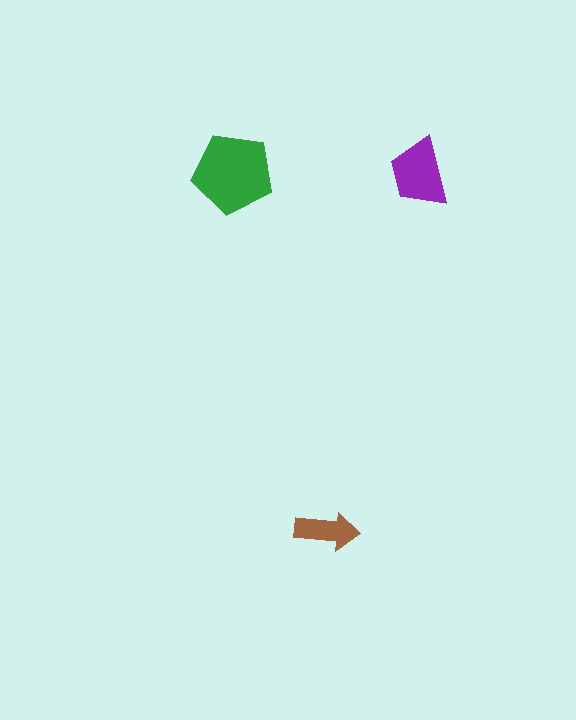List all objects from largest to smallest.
The green pentagon, the purple trapezoid, the brown arrow.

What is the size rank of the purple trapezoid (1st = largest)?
2nd.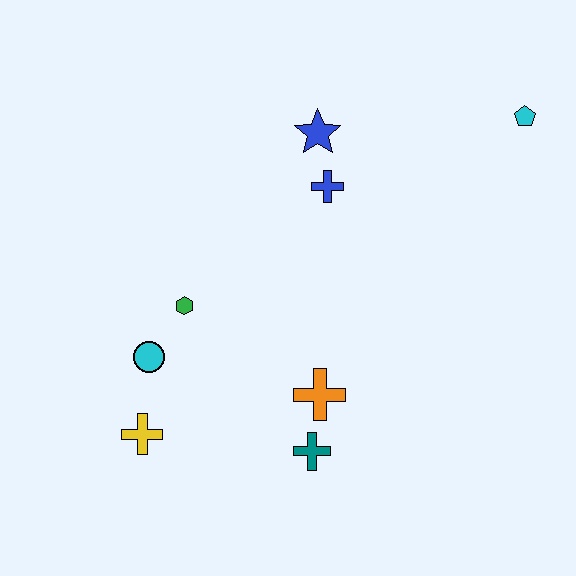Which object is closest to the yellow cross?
The cyan circle is closest to the yellow cross.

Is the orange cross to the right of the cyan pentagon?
No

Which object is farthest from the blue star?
The yellow cross is farthest from the blue star.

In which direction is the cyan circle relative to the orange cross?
The cyan circle is to the left of the orange cross.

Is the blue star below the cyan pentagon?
Yes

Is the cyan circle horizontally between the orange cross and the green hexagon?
No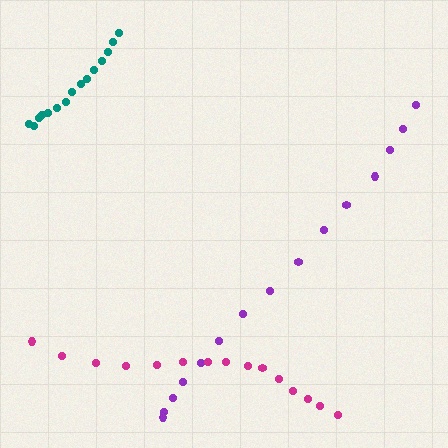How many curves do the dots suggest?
There are 3 distinct paths.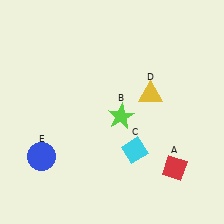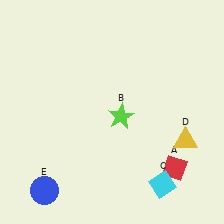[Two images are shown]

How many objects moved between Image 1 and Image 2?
3 objects moved between the two images.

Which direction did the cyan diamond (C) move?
The cyan diamond (C) moved down.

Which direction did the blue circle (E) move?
The blue circle (E) moved down.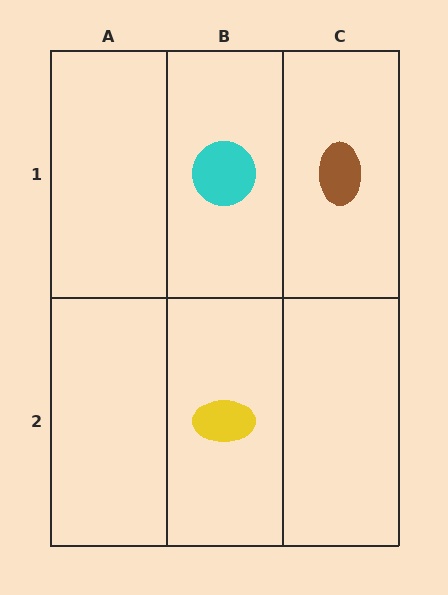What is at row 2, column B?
A yellow ellipse.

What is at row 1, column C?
A brown ellipse.